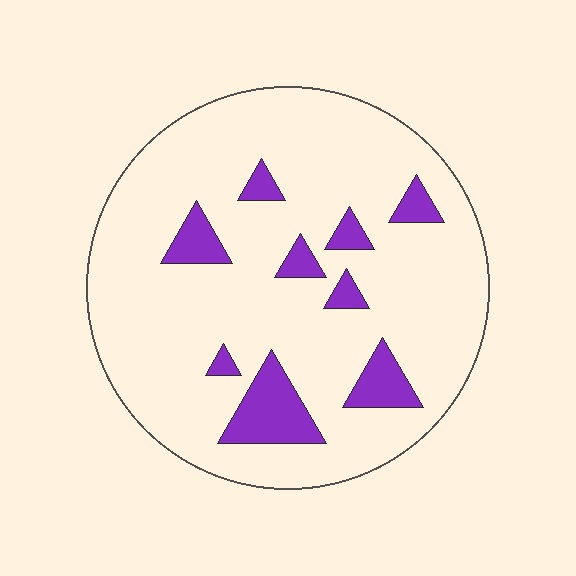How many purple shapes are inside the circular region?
9.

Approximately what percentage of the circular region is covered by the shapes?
Approximately 15%.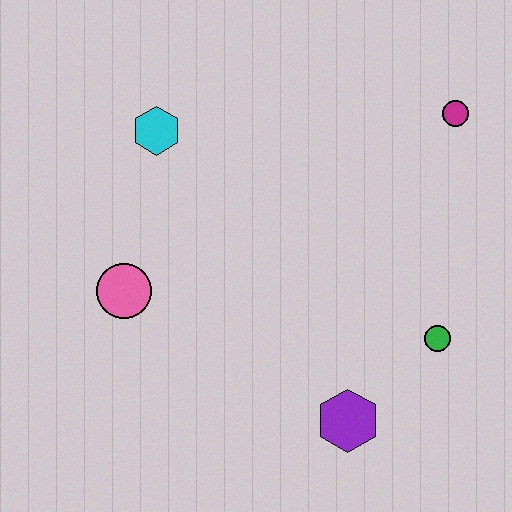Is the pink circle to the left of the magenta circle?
Yes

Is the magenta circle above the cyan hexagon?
Yes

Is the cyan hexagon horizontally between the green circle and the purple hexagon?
No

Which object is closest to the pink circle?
The cyan hexagon is closest to the pink circle.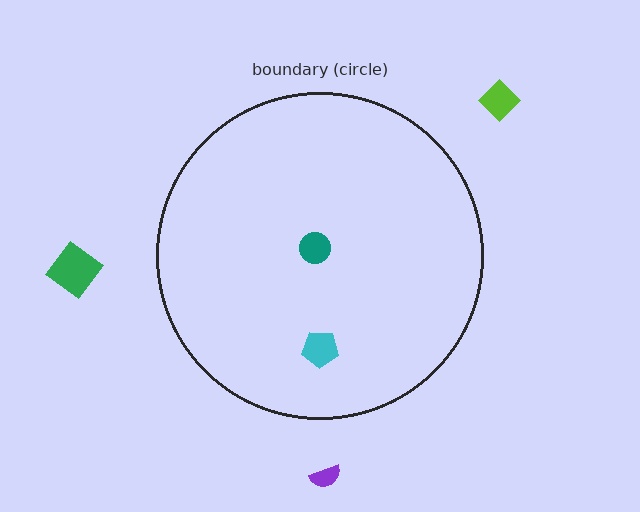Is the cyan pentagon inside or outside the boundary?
Inside.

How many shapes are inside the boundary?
2 inside, 3 outside.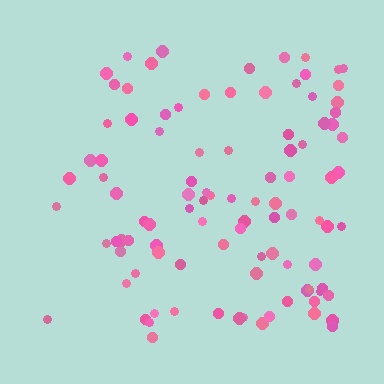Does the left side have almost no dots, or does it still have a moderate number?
Still a moderate number, just noticeably fewer than the right.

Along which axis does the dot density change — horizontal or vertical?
Horizontal.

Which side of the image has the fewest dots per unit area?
The left.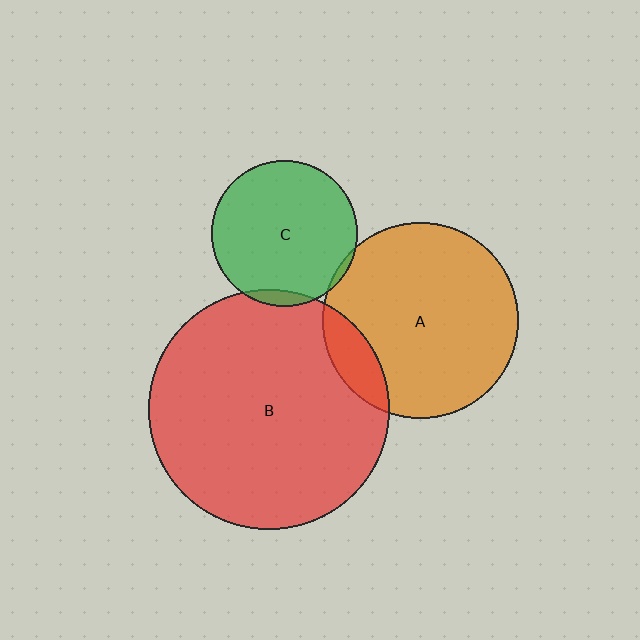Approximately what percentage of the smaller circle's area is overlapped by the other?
Approximately 5%.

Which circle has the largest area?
Circle B (red).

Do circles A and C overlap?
Yes.